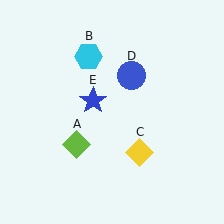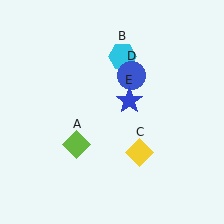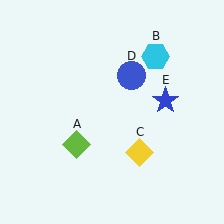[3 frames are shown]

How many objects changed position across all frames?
2 objects changed position: cyan hexagon (object B), blue star (object E).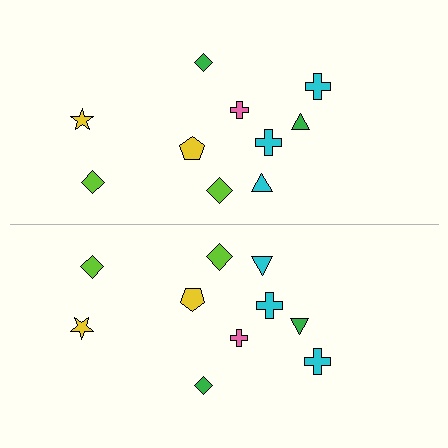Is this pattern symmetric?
Yes, this pattern has bilateral (reflection) symmetry.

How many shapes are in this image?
There are 20 shapes in this image.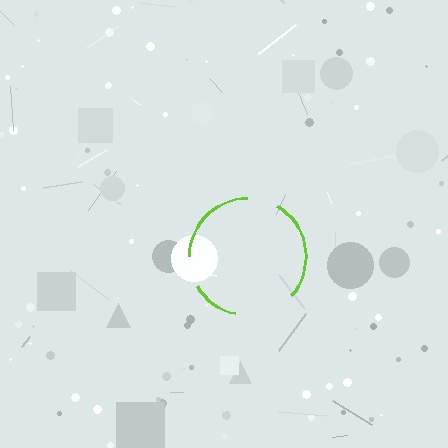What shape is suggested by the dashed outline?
The dashed outline suggests a circle.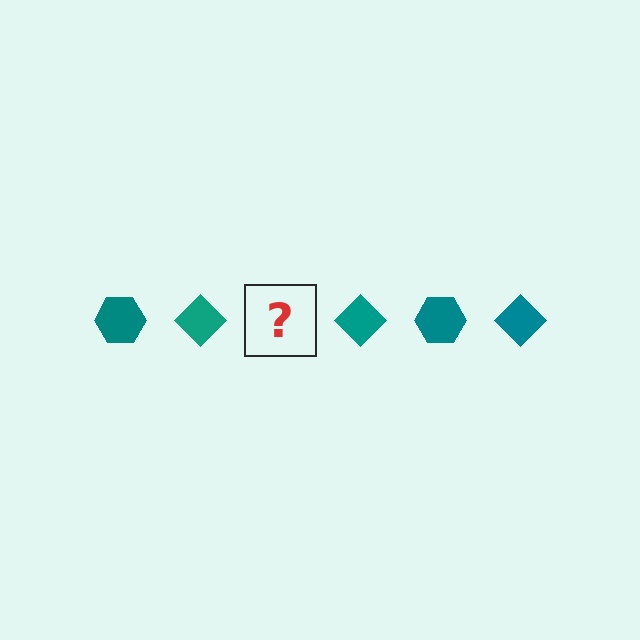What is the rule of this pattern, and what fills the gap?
The rule is that the pattern cycles through hexagon, diamond shapes in teal. The gap should be filled with a teal hexagon.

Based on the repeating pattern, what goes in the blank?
The blank should be a teal hexagon.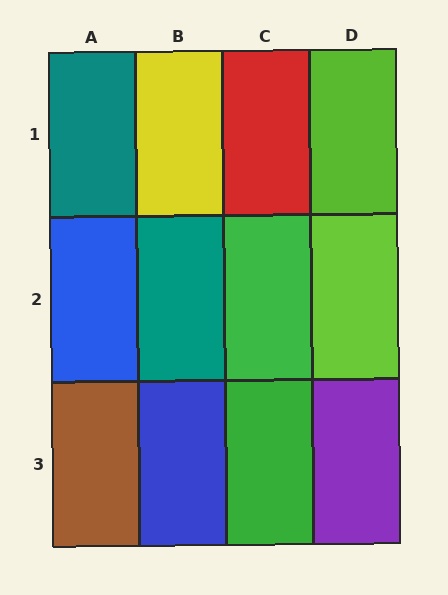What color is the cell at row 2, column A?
Blue.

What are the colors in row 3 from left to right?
Brown, blue, green, purple.